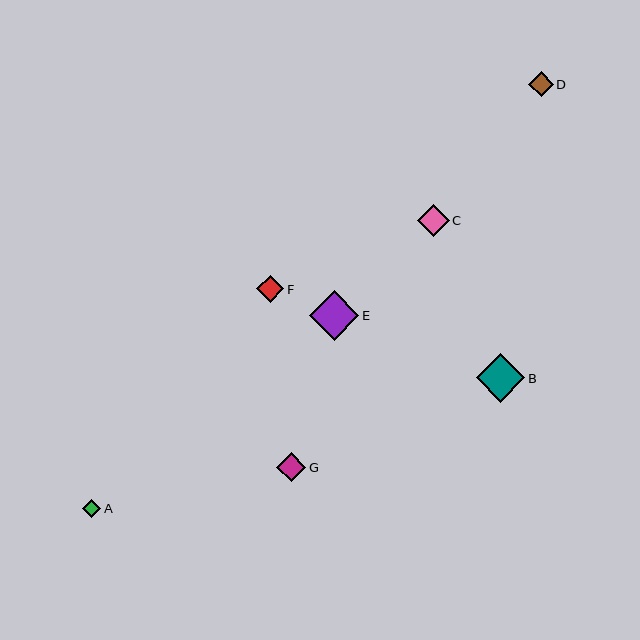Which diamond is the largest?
Diamond E is the largest with a size of approximately 49 pixels.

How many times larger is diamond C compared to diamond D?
Diamond C is approximately 1.3 times the size of diamond D.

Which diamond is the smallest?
Diamond A is the smallest with a size of approximately 18 pixels.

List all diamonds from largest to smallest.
From largest to smallest: E, B, C, G, F, D, A.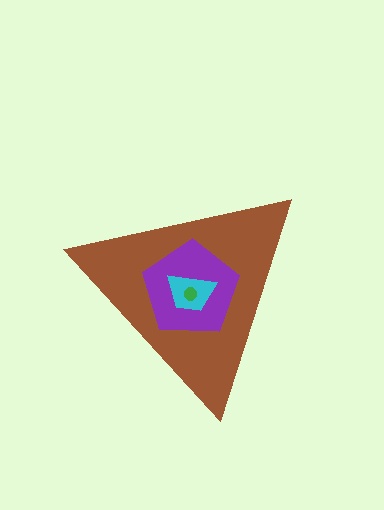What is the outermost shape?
The brown triangle.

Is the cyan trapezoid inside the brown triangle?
Yes.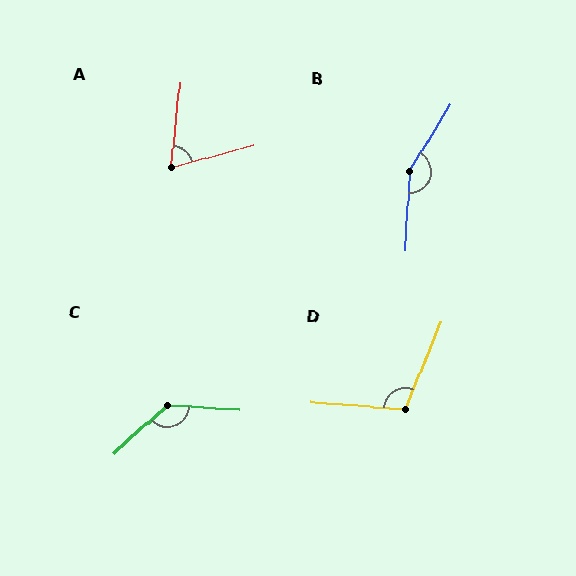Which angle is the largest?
B, at approximately 152 degrees.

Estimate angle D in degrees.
Approximately 108 degrees.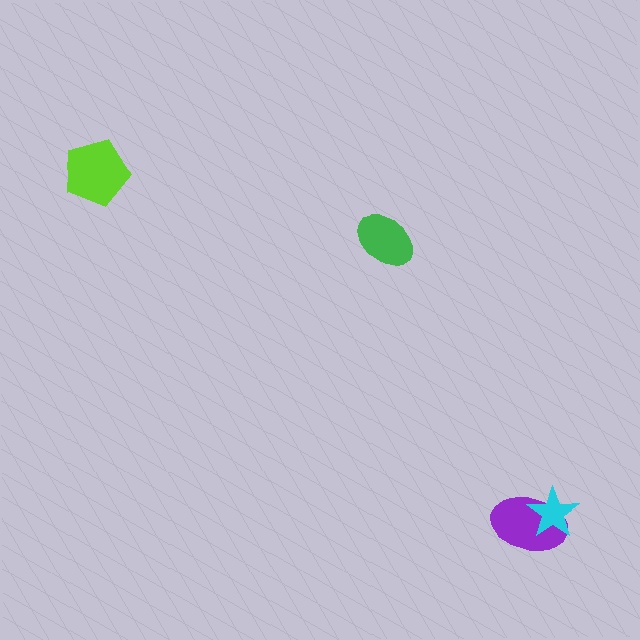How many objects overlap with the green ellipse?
0 objects overlap with the green ellipse.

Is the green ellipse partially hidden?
No, no other shape covers it.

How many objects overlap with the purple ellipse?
1 object overlaps with the purple ellipse.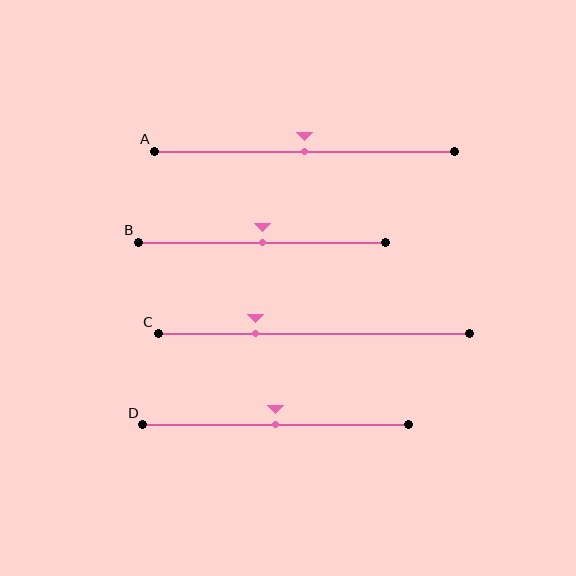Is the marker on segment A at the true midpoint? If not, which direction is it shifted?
Yes, the marker on segment A is at the true midpoint.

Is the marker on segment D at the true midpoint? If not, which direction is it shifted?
Yes, the marker on segment D is at the true midpoint.